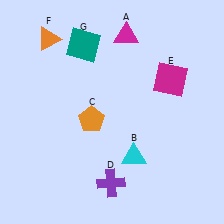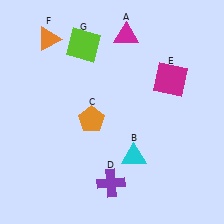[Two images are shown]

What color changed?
The square (G) changed from teal in Image 1 to lime in Image 2.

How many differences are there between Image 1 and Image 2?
There is 1 difference between the two images.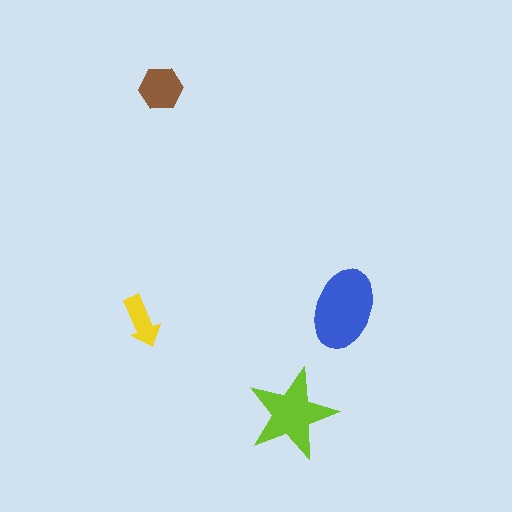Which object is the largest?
The blue ellipse.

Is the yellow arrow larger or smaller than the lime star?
Smaller.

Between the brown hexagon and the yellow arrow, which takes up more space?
The brown hexagon.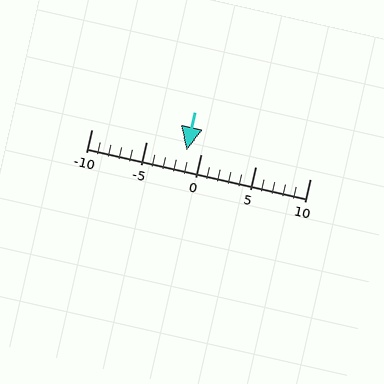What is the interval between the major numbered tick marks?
The major tick marks are spaced 5 units apart.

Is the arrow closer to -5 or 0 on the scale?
The arrow is closer to 0.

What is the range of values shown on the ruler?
The ruler shows values from -10 to 10.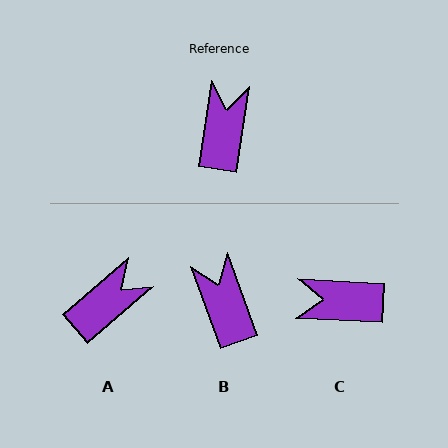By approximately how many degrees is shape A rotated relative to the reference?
Approximately 40 degrees clockwise.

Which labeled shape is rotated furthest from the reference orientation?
C, about 96 degrees away.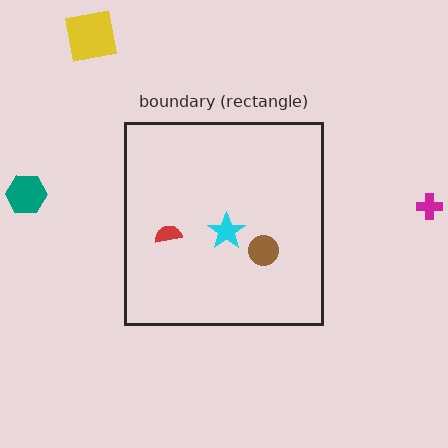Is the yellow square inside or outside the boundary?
Outside.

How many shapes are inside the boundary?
3 inside, 3 outside.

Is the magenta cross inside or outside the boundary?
Outside.